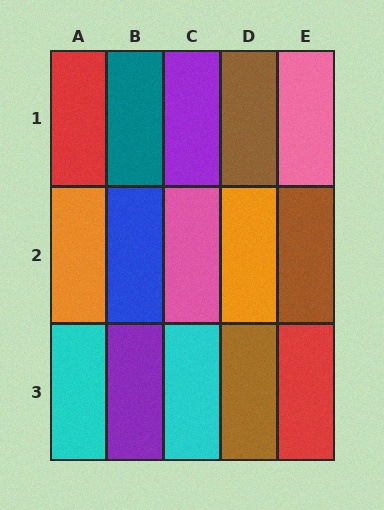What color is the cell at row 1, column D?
Brown.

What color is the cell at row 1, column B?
Teal.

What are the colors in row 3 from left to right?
Cyan, purple, cyan, brown, red.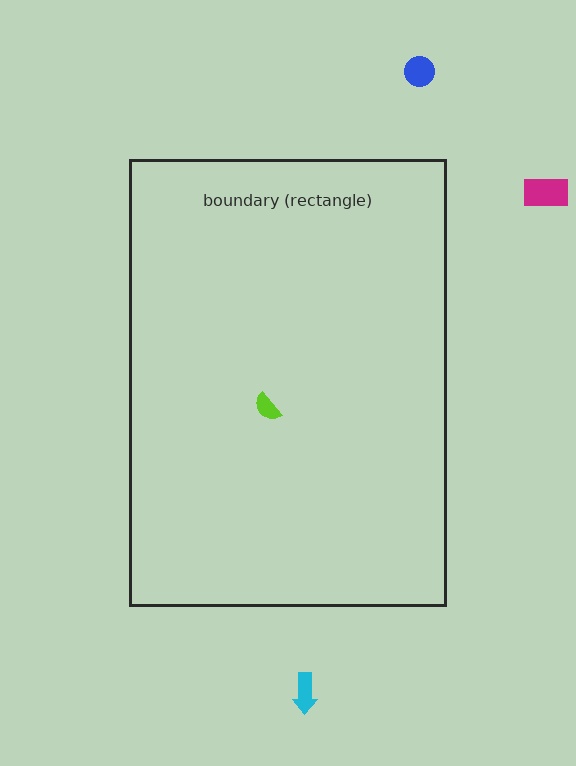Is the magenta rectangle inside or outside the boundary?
Outside.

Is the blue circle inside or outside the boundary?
Outside.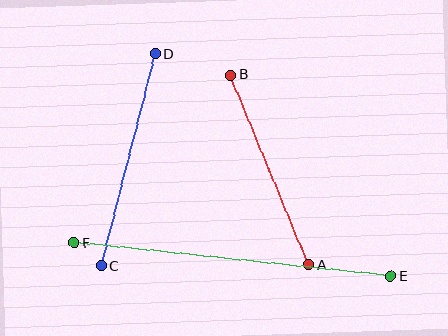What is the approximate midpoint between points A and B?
The midpoint is at approximately (270, 170) pixels.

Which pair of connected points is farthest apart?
Points E and F are farthest apart.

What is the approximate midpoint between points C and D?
The midpoint is at approximately (129, 160) pixels.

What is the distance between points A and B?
The distance is approximately 206 pixels.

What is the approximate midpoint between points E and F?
The midpoint is at approximately (232, 260) pixels.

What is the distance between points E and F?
The distance is approximately 318 pixels.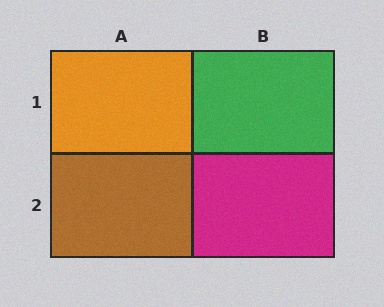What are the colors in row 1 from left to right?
Orange, green.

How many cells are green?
1 cell is green.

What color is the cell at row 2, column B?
Magenta.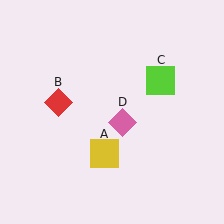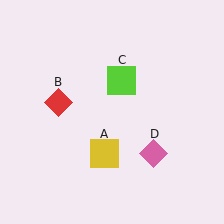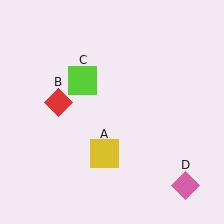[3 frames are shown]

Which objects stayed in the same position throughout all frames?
Yellow square (object A) and red diamond (object B) remained stationary.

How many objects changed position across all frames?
2 objects changed position: lime square (object C), pink diamond (object D).